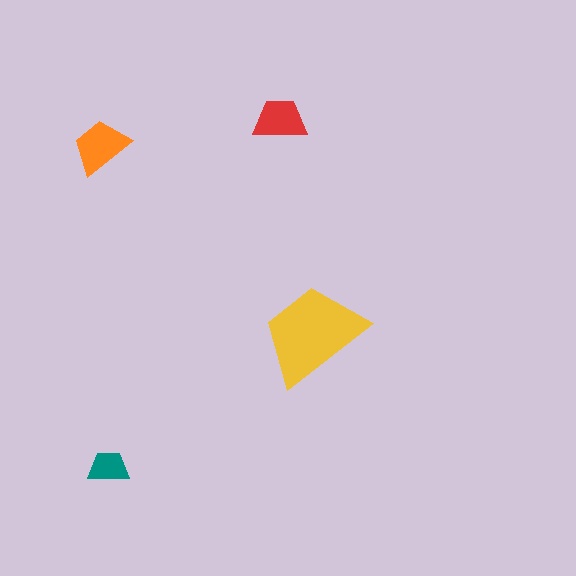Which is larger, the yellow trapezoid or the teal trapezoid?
The yellow one.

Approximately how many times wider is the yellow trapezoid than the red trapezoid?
About 2 times wider.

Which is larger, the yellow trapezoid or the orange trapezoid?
The yellow one.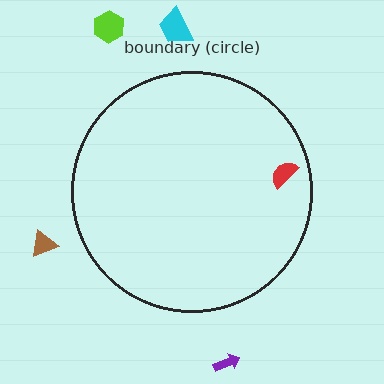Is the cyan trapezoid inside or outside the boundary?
Outside.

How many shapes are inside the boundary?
1 inside, 4 outside.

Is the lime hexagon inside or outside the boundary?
Outside.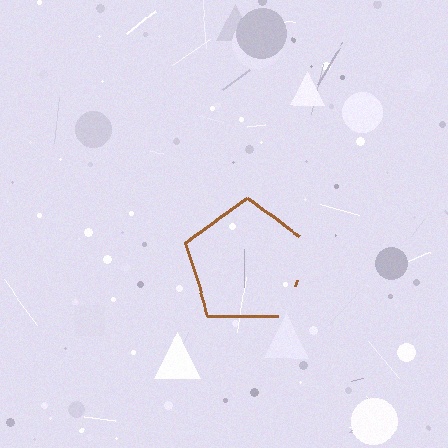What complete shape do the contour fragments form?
The contour fragments form a pentagon.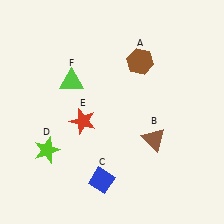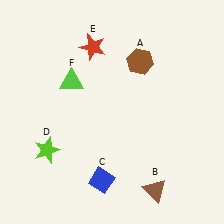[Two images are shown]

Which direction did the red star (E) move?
The red star (E) moved up.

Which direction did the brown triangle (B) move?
The brown triangle (B) moved down.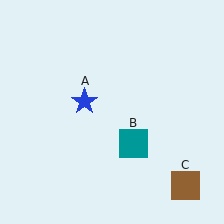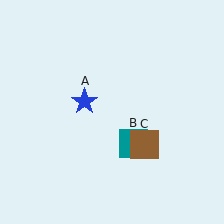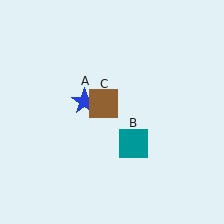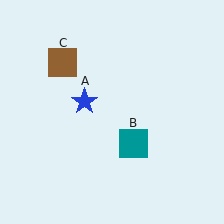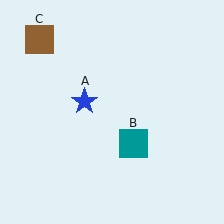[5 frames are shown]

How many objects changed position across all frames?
1 object changed position: brown square (object C).